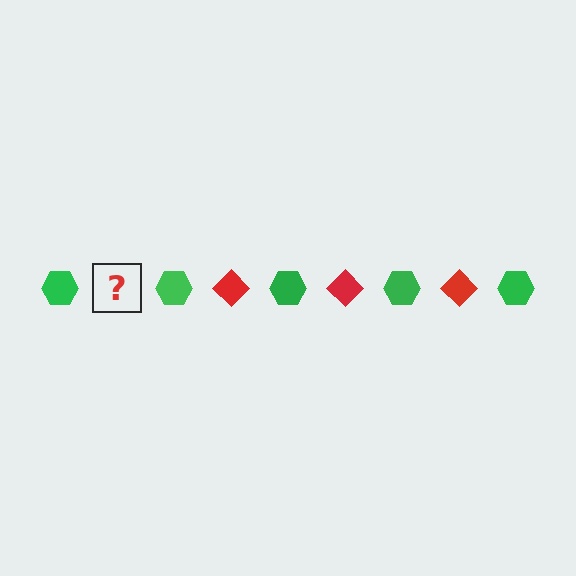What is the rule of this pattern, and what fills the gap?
The rule is that the pattern alternates between green hexagon and red diamond. The gap should be filled with a red diamond.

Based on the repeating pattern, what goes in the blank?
The blank should be a red diamond.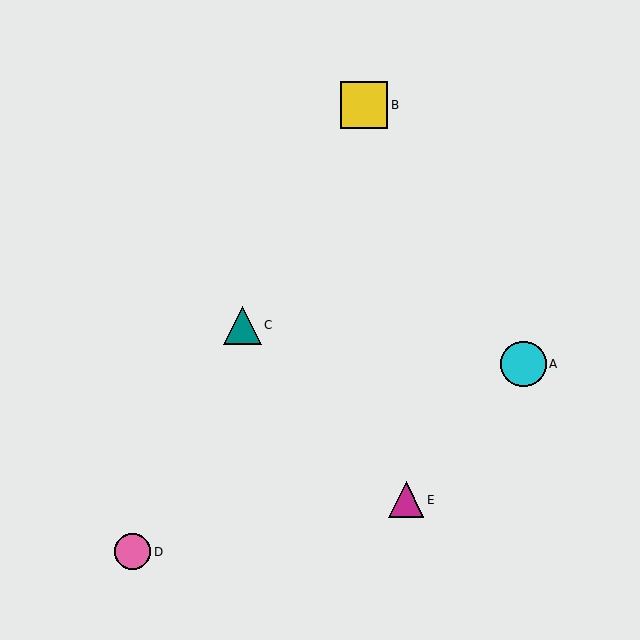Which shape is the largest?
The yellow square (labeled B) is the largest.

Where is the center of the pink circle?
The center of the pink circle is at (133, 552).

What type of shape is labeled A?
Shape A is a cyan circle.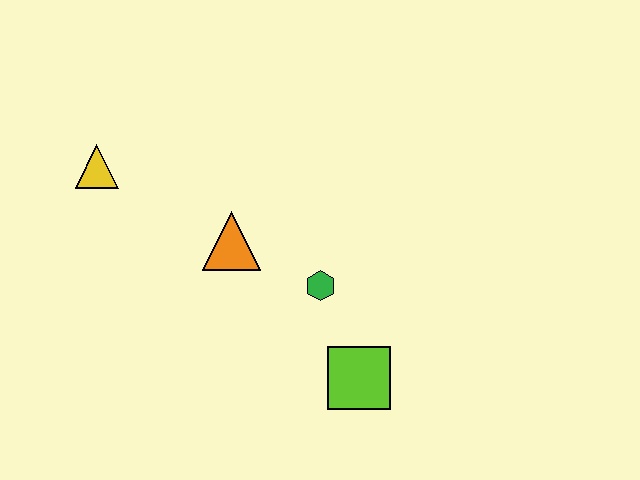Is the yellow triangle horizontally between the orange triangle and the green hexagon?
No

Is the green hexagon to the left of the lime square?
Yes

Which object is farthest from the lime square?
The yellow triangle is farthest from the lime square.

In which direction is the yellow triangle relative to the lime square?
The yellow triangle is to the left of the lime square.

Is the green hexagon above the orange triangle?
No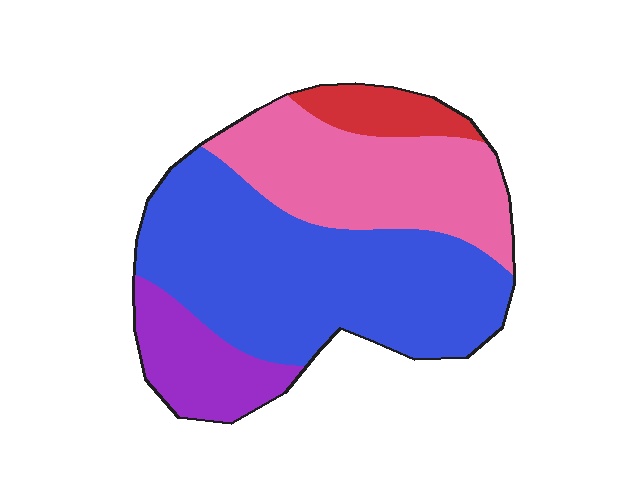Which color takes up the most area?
Blue, at roughly 50%.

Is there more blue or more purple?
Blue.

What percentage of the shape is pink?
Pink takes up between a quarter and a half of the shape.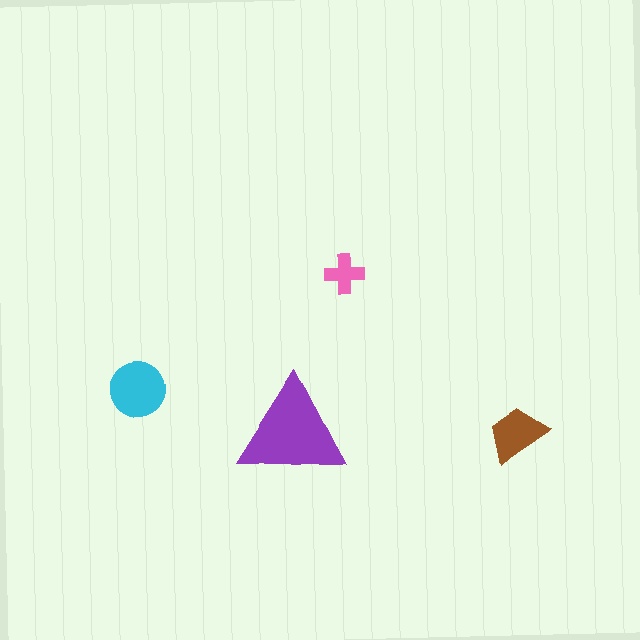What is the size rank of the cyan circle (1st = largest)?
2nd.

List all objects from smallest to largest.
The pink cross, the brown trapezoid, the cyan circle, the purple triangle.